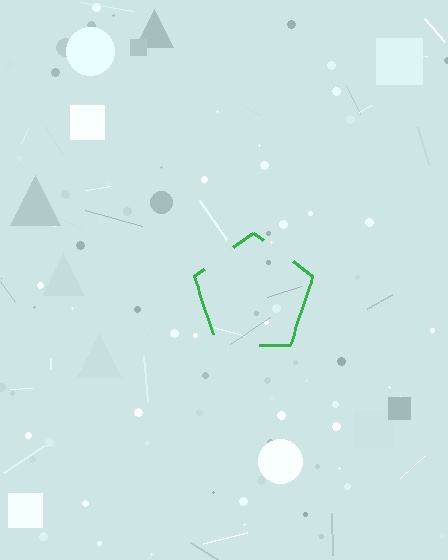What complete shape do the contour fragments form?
The contour fragments form a pentagon.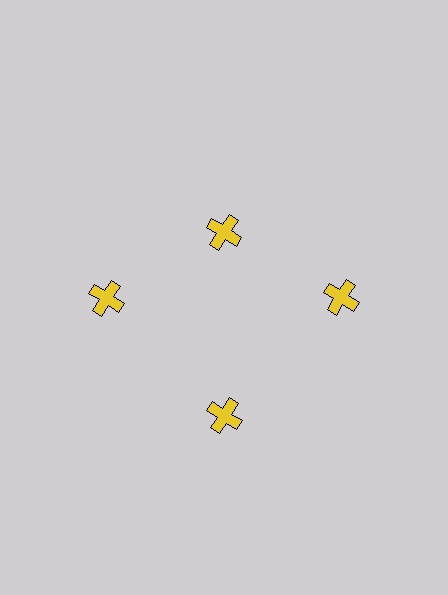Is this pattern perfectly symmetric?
No. The 4 yellow crosses are arranged in a ring, but one element near the 12 o'clock position is pulled inward toward the center, breaking the 4-fold rotational symmetry.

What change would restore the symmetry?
The symmetry would be restored by moving it outward, back onto the ring so that all 4 crosses sit at equal angles and equal distance from the center.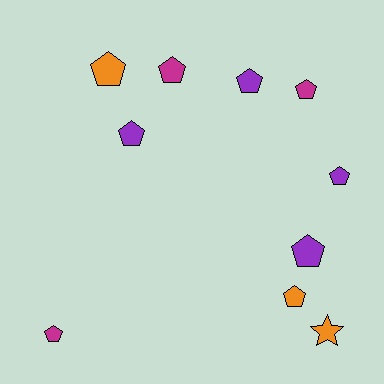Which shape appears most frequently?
Pentagon, with 9 objects.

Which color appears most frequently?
Purple, with 4 objects.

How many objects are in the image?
There are 10 objects.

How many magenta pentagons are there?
There are 3 magenta pentagons.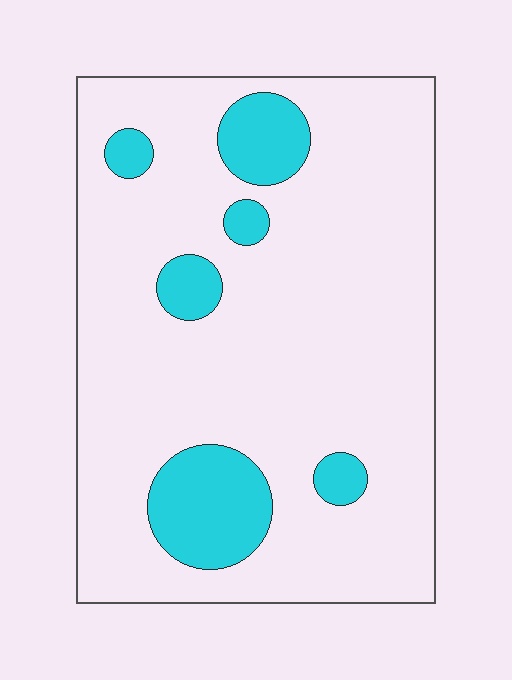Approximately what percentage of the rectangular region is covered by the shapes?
Approximately 15%.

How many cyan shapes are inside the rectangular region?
6.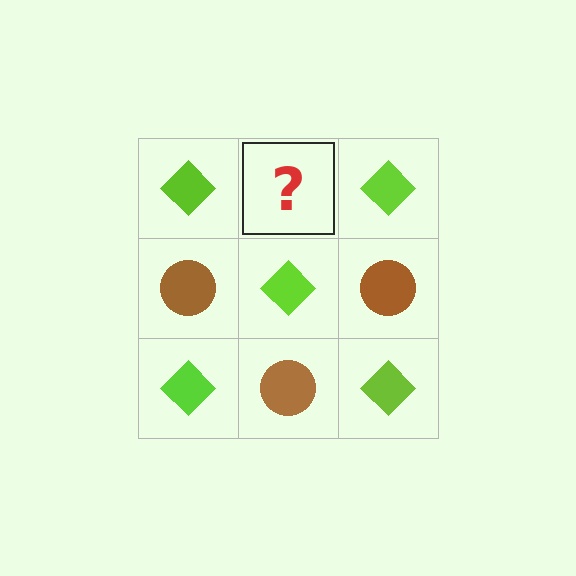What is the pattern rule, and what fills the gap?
The rule is that it alternates lime diamond and brown circle in a checkerboard pattern. The gap should be filled with a brown circle.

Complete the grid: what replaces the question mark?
The question mark should be replaced with a brown circle.